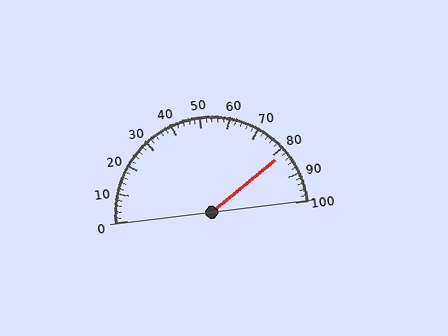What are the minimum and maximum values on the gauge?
The gauge ranges from 0 to 100.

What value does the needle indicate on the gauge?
The needle indicates approximately 82.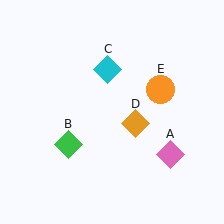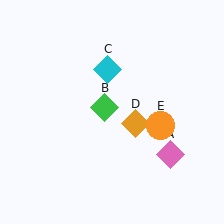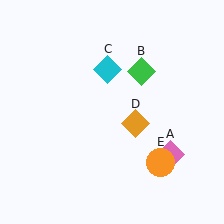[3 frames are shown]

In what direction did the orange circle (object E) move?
The orange circle (object E) moved down.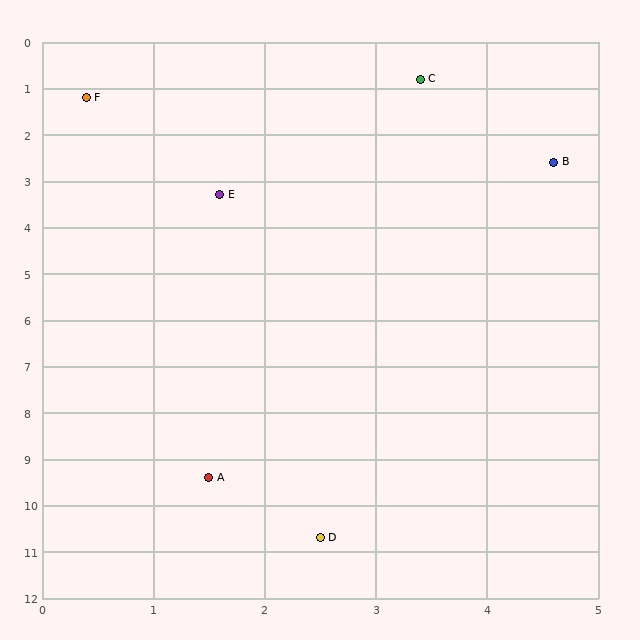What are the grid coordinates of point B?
Point B is at approximately (4.6, 2.6).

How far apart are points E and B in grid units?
Points E and B are about 3.1 grid units apart.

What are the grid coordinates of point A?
Point A is at approximately (1.5, 9.4).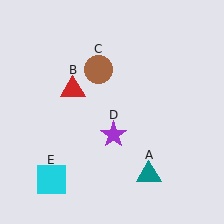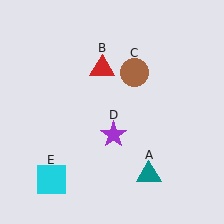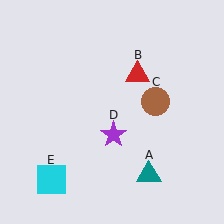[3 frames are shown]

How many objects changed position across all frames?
2 objects changed position: red triangle (object B), brown circle (object C).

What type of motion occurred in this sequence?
The red triangle (object B), brown circle (object C) rotated clockwise around the center of the scene.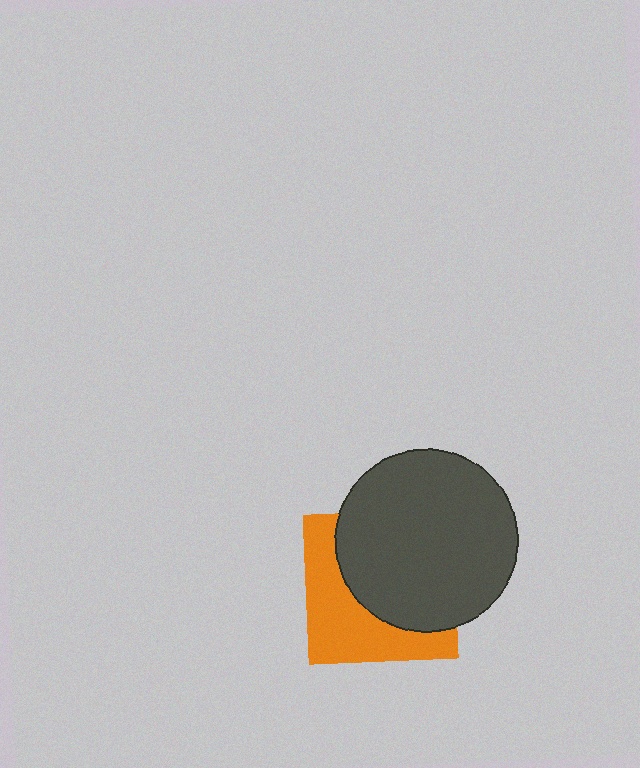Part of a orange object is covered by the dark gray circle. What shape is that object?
It is a square.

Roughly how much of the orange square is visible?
A small part of it is visible (roughly 43%).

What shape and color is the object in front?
The object in front is a dark gray circle.